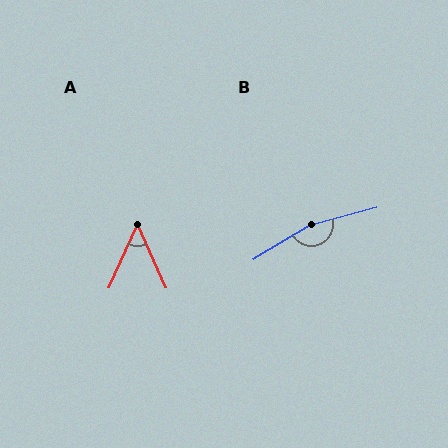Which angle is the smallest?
A, at approximately 48 degrees.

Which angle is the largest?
B, at approximately 164 degrees.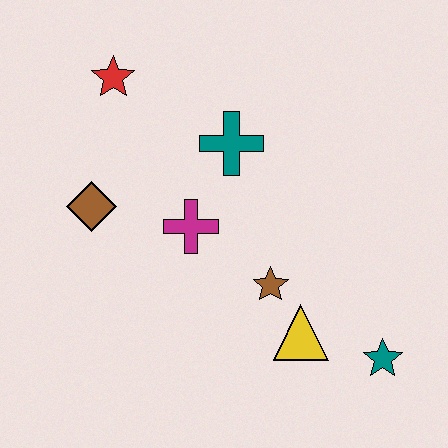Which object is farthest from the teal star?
The red star is farthest from the teal star.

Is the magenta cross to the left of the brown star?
Yes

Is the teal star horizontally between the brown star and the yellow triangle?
No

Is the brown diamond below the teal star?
No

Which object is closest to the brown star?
The yellow triangle is closest to the brown star.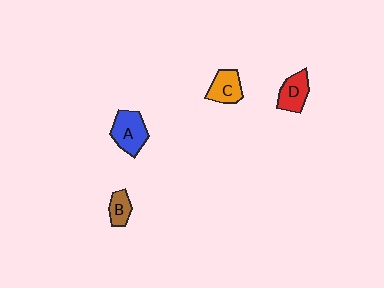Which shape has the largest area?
Shape A (blue).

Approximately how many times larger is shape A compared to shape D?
Approximately 1.2 times.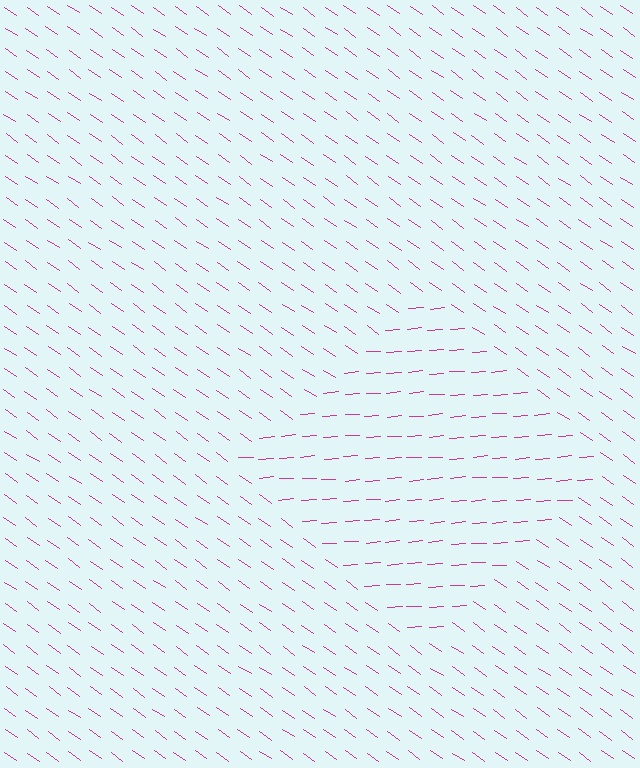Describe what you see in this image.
The image is filled with small magenta line segments. A diamond region in the image has lines oriented differently from the surrounding lines, creating a visible texture boundary.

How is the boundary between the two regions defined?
The boundary is defined purely by a change in line orientation (approximately 39 degrees difference). All lines are the same color and thickness.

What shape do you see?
I see a diamond.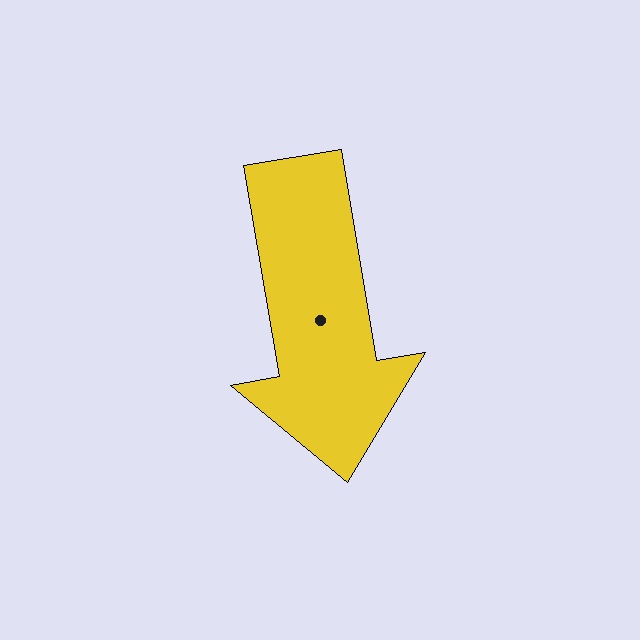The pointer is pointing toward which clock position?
Roughly 6 o'clock.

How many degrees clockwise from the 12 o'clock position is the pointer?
Approximately 170 degrees.